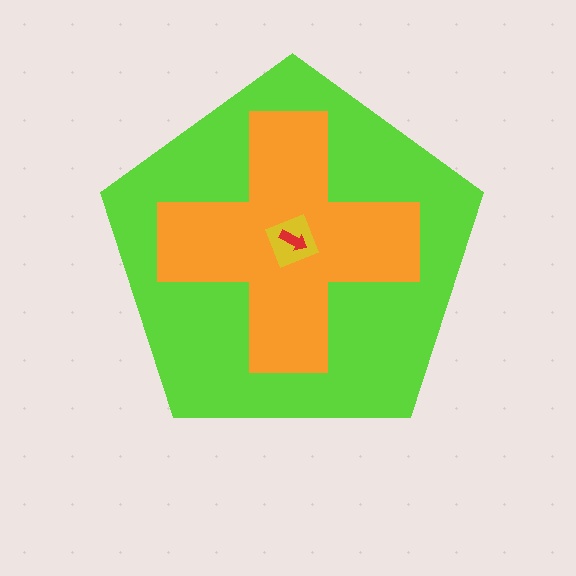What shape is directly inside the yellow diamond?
The red arrow.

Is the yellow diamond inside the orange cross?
Yes.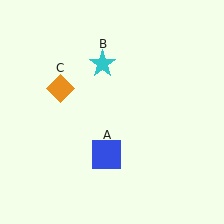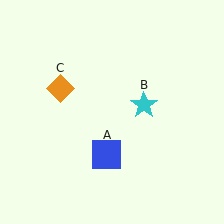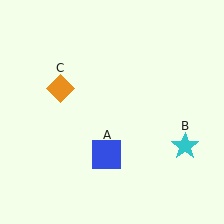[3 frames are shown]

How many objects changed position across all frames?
1 object changed position: cyan star (object B).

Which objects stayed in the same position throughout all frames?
Blue square (object A) and orange diamond (object C) remained stationary.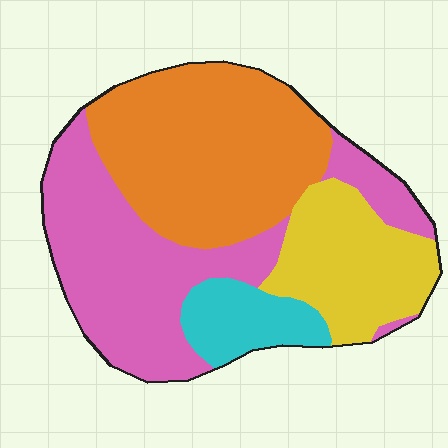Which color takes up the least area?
Cyan, at roughly 10%.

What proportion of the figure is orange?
Orange covers roughly 35% of the figure.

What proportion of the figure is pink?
Pink covers about 35% of the figure.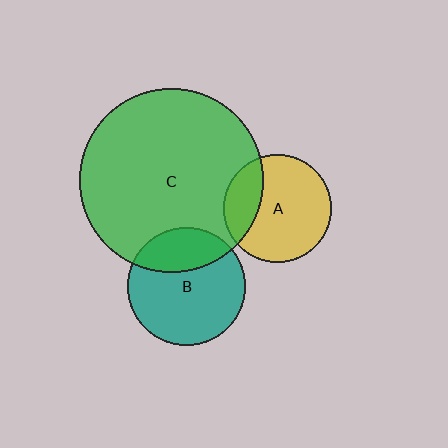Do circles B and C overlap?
Yes.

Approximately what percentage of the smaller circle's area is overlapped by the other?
Approximately 30%.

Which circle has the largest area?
Circle C (green).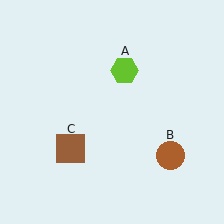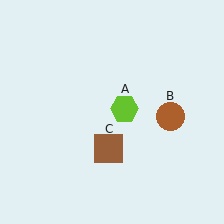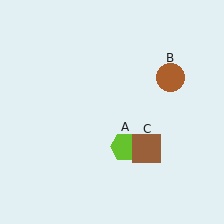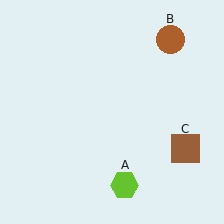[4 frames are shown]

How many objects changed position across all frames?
3 objects changed position: lime hexagon (object A), brown circle (object B), brown square (object C).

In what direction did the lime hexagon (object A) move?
The lime hexagon (object A) moved down.